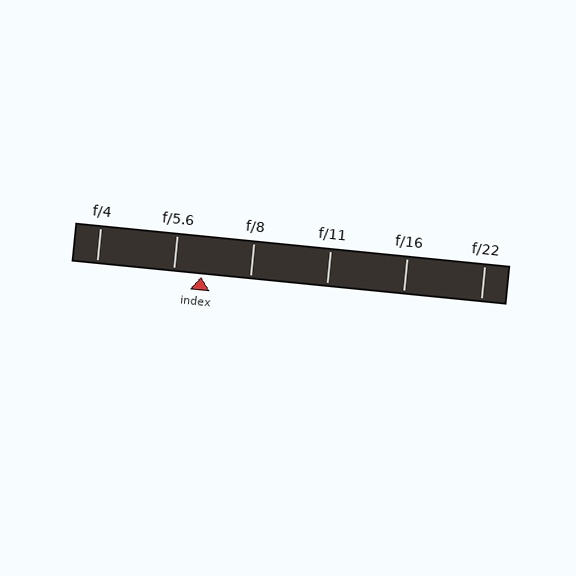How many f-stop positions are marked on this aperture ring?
There are 6 f-stop positions marked.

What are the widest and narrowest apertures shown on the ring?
The widest aperture shown is f/4 and the narrowest is f/22.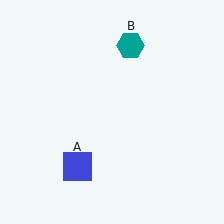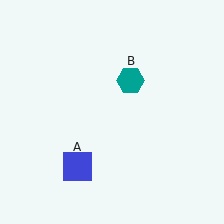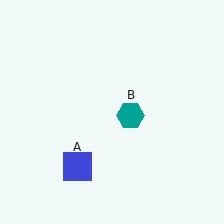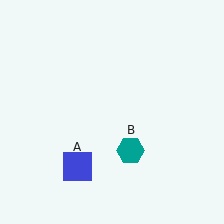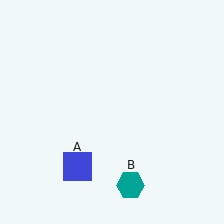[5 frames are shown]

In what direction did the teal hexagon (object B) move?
The teal hexagon (object B) moved down.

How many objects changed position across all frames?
1 object changed position: teal hexagon (object B).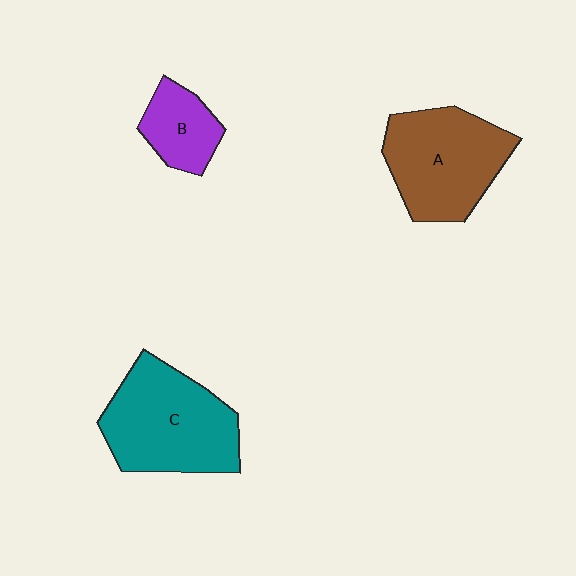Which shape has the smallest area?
Shape B (purple).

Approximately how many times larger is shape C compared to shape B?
Approximately 2.3 times.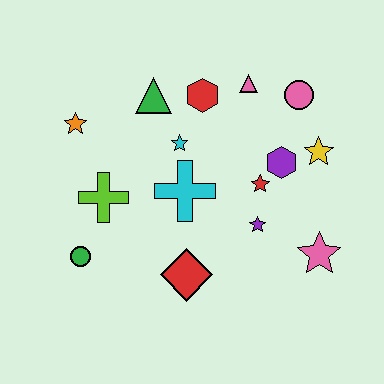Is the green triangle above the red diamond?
Yes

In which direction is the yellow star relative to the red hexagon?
The yellow star is to the right of the red hexagon.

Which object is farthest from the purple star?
The orange star is farthest from the purple star.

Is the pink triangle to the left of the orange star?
No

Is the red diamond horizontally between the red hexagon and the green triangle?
Yes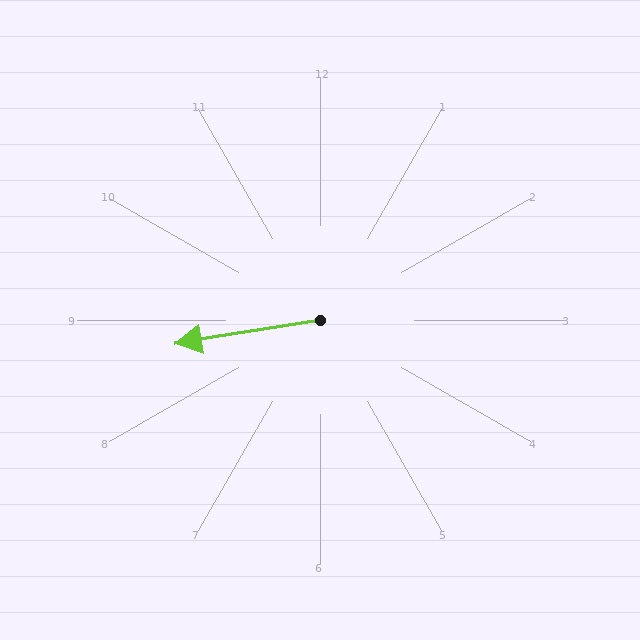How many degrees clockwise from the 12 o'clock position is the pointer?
Approximately 261 degrees.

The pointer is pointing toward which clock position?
Roughly 9 o'clock.